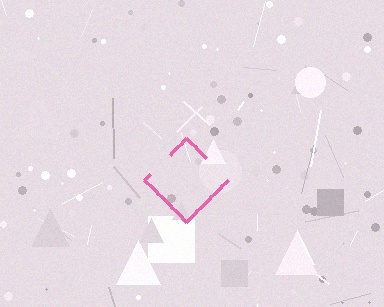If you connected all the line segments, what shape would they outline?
They would outline a diamond.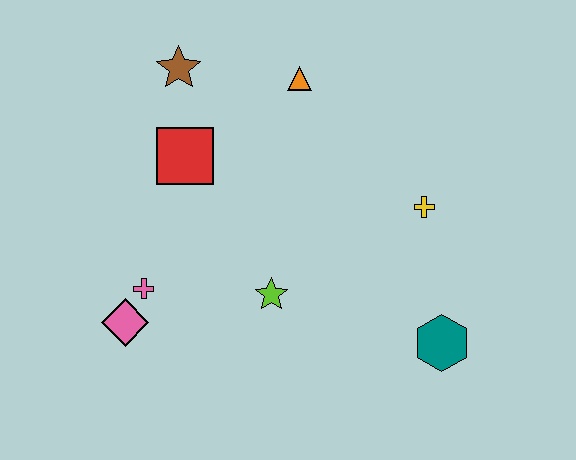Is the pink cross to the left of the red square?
Yes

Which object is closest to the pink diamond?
The pink cross is closest to the pink diamond.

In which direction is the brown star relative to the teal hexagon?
The brown star is above the teal hexagon.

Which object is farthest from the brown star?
The teal hexagon is farthest from the brown star.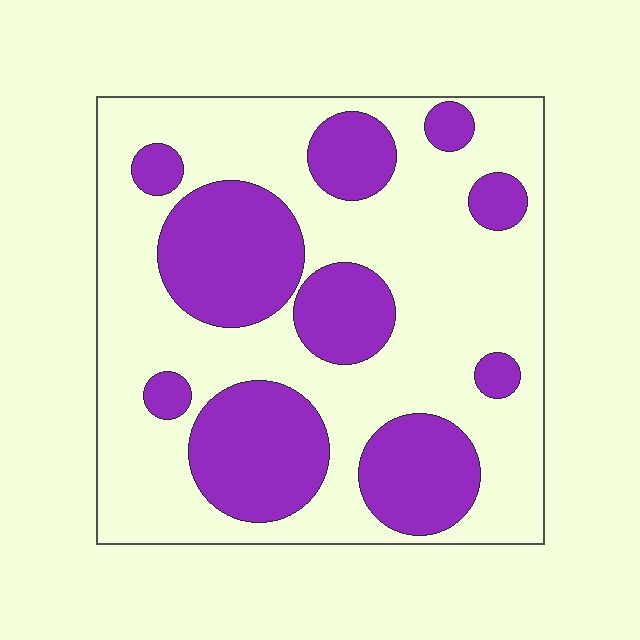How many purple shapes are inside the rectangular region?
10.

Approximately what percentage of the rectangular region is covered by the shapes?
Approximately 35%.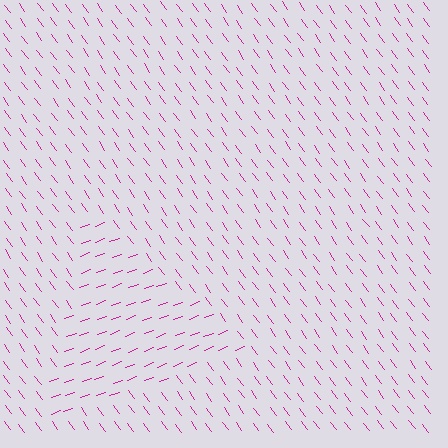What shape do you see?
I see a triangle.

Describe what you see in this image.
The image is filled with small magenta line segments. A triangle region in the image has lines oriented differently from the surrounding lines, creating a visible texture boundary.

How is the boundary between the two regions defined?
The boundary is defined purely by a change in line orientation (approximately 74 degrees difference). All lines are the same color and thickness.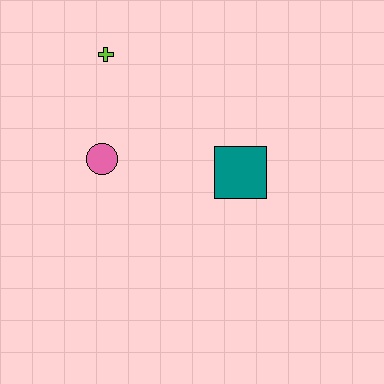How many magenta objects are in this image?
There are no magenta objects.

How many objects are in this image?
There are 3 objects.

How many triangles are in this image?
There are no triangles.